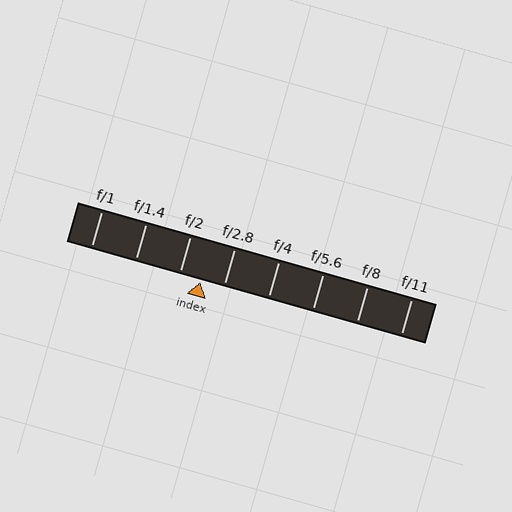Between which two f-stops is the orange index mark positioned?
The index mark is between f/2 and f/2.8.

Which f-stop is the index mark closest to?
The index mark is closest to f/2.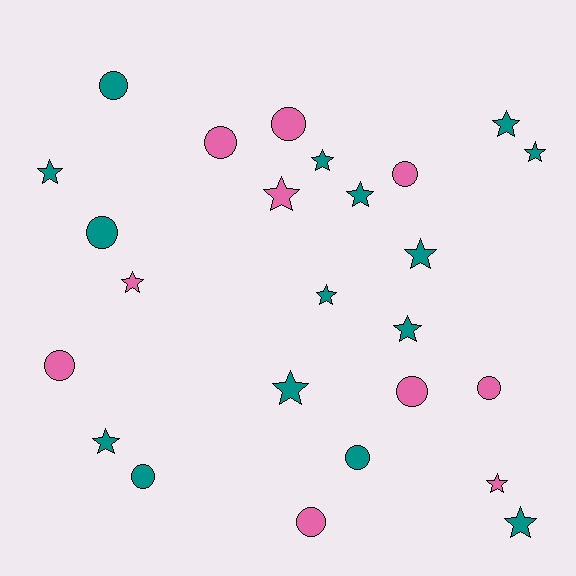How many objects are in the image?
There are 25 objects.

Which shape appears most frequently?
Star, with 14 objects.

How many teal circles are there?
There are 4 teal circles.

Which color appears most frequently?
Teal, with 15 objects.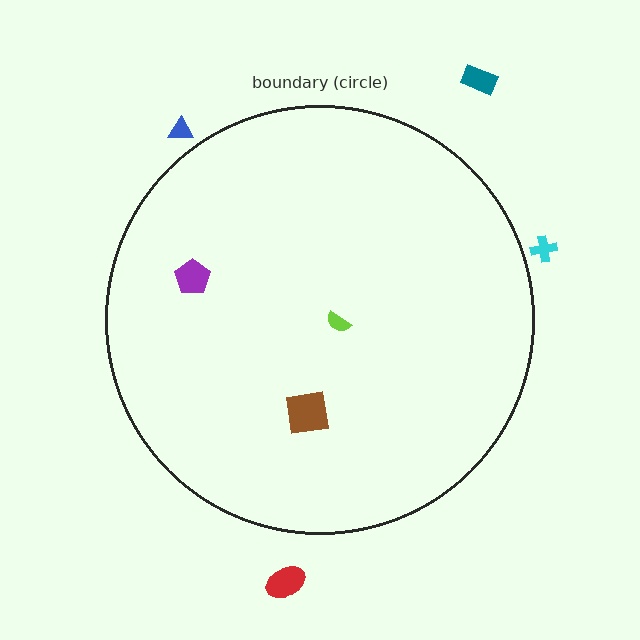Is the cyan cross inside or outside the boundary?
Outside.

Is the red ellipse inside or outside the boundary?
Outside.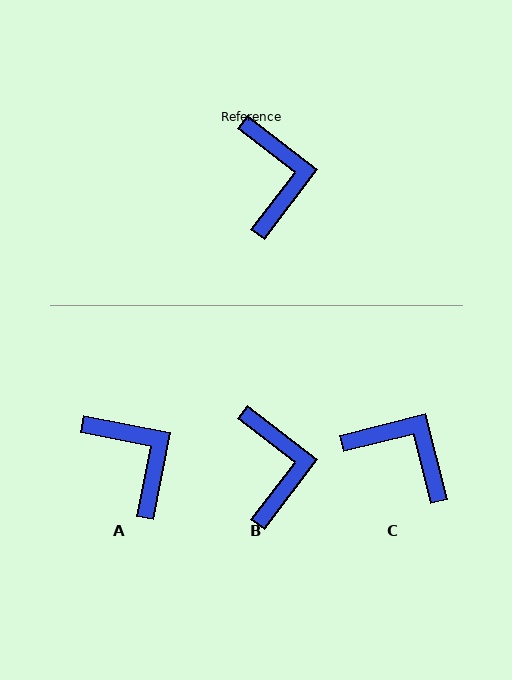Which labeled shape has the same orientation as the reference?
B.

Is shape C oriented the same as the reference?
No, it is off by about 52 degrees.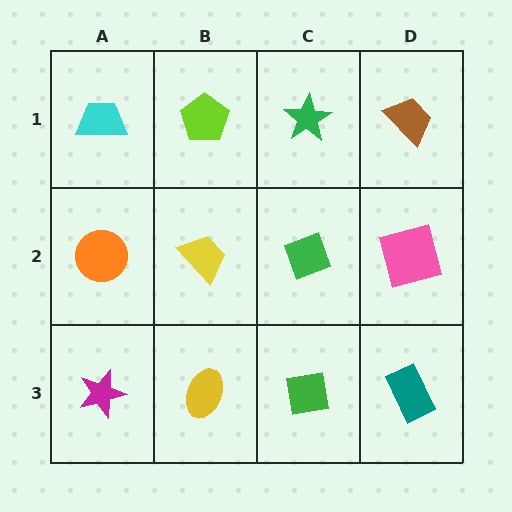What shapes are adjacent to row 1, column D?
A pink square (row 2, column D), a green star (row 1, column C).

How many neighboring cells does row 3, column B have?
3.